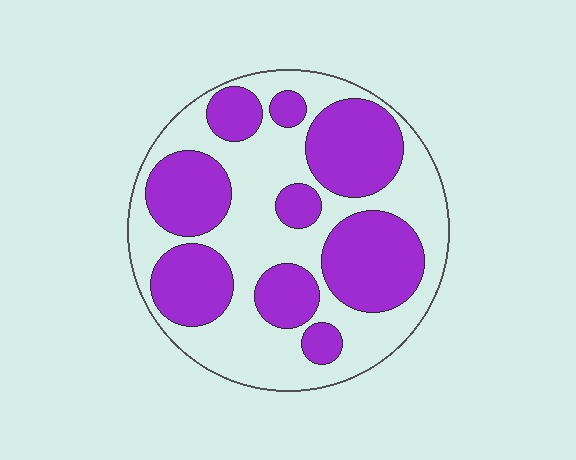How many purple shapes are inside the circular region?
9.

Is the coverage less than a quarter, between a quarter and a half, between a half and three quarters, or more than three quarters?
Between a quarter and a half.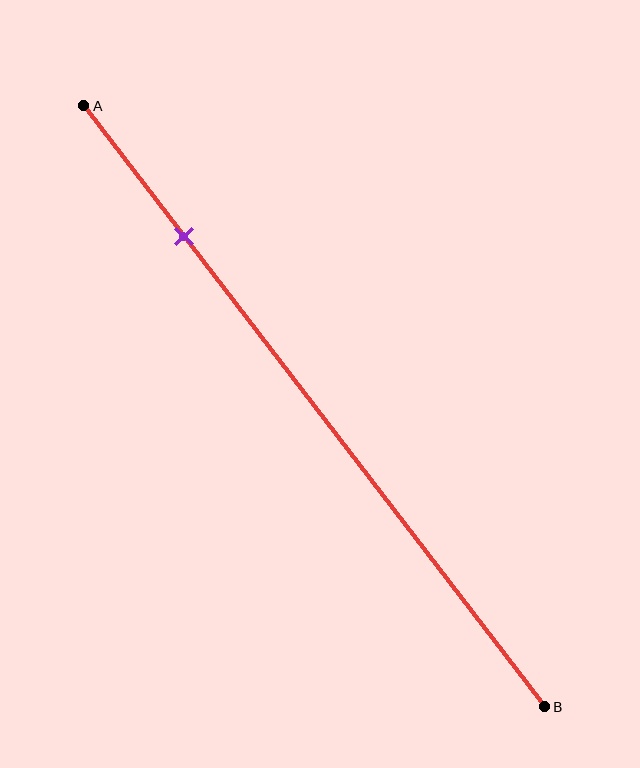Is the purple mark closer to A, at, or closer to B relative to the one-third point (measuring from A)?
The purple mark is closer to point A than the one-third point of segment AB.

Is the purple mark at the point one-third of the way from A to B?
No, the mark is at about 20% from A, not at the 33% one-third point.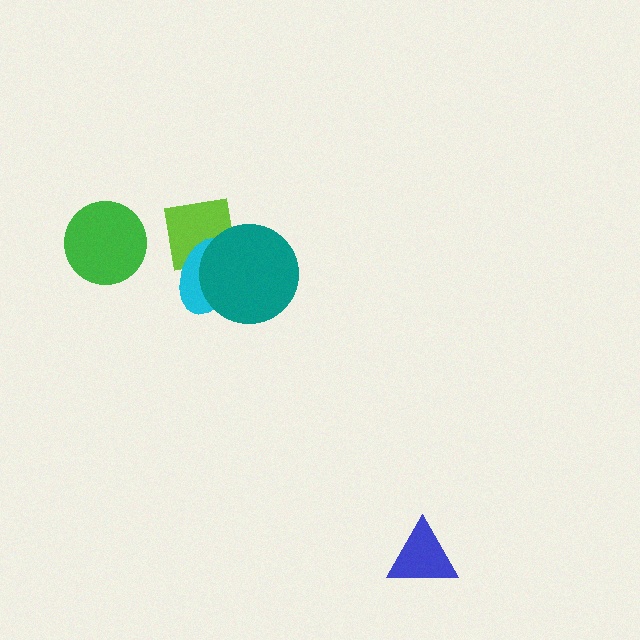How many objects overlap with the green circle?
0 objects overlap with the green circle.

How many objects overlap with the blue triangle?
0 objects overlap with the blue triangle.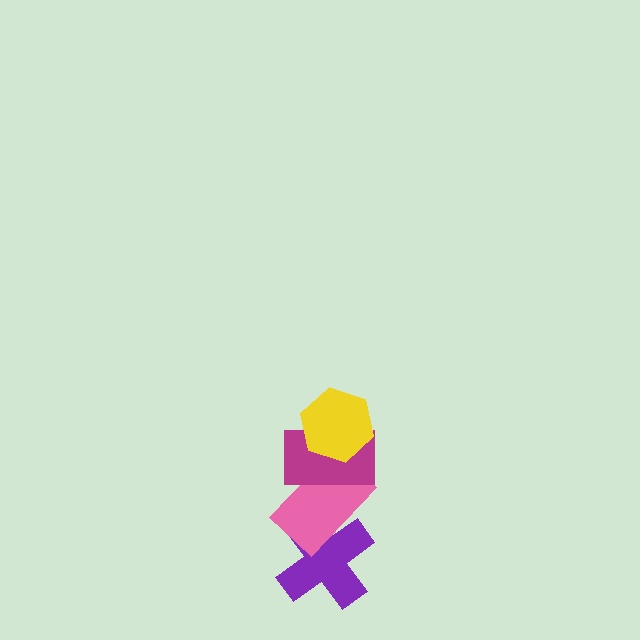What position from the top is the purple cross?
The purple cross is 4th from the top.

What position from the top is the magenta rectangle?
The magenta rectangle is 2nd from the top.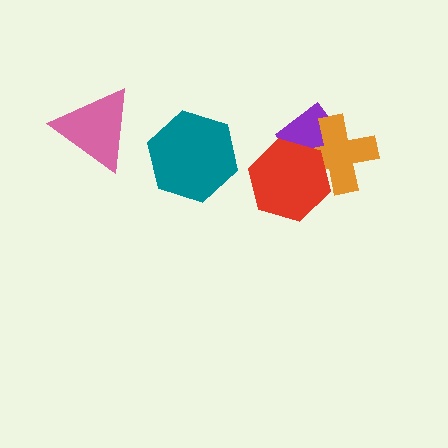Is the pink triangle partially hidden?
No, no other shape covers it.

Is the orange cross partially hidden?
Yes, it is partially covered by another shape.